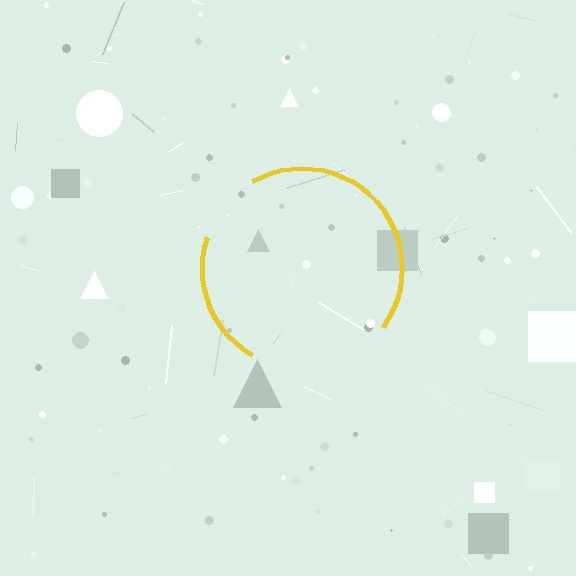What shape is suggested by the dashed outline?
The dashed outline suggests a circle.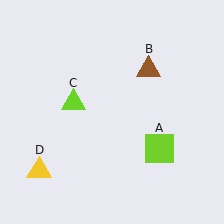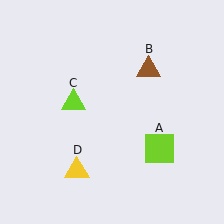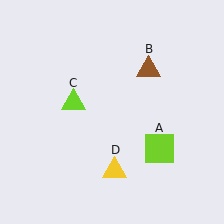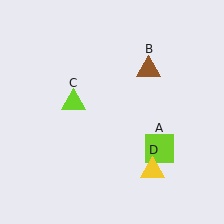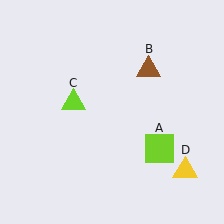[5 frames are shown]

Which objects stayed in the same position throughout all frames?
Lime square (object A) and brown triangle (object B) and lime triangle (object C) remained stationary.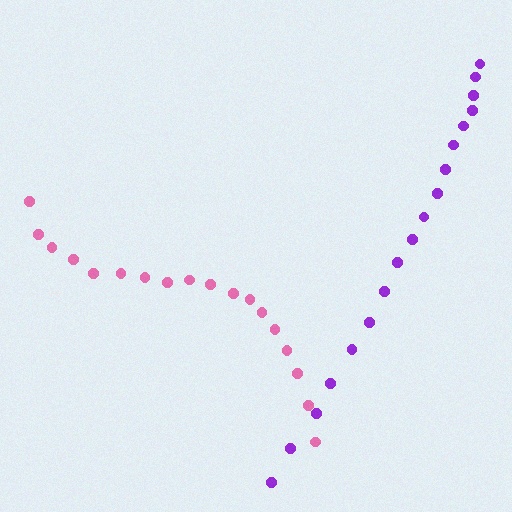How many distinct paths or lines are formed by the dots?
There are 2 distinct paths.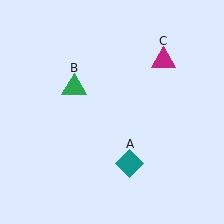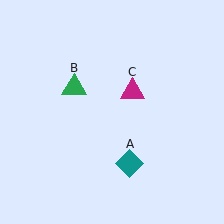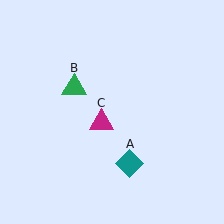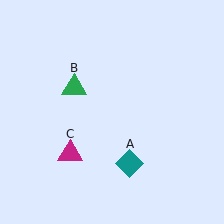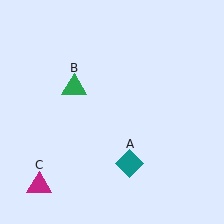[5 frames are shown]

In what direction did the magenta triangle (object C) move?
The magenta triangle (object C) moved down and to the left.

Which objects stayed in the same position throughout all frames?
Teal diamond (object A) and green triangle (object B) remained stationary.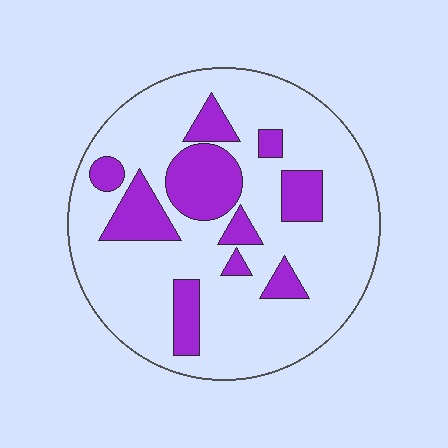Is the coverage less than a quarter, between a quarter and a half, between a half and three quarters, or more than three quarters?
Less than a quarter.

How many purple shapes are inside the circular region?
10.